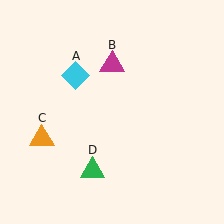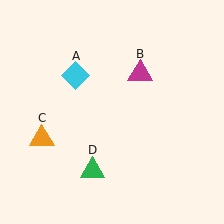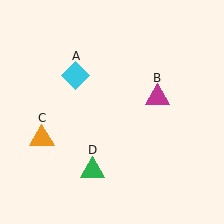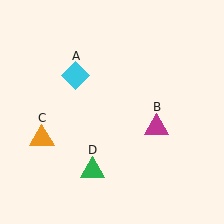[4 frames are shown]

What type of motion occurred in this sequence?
The magenta triangle (object B) rotated clockwise around the center of the scene.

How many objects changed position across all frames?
1 object changed position: magenta triangle (object B).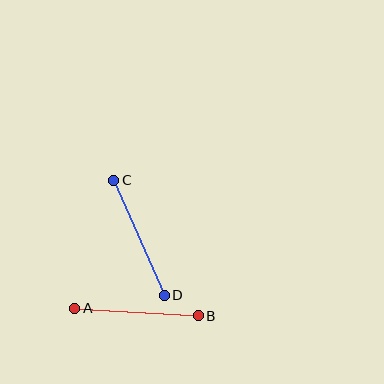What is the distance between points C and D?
The distance is approximately 126 pixels.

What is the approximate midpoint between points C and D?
The midpoint is at approximately (139, 238) pixels.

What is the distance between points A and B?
The distance is approximately 123 pixels.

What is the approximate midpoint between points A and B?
The midpoint is at approximately (136, 312) pixels.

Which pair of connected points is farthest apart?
Points C and D are farthest apart.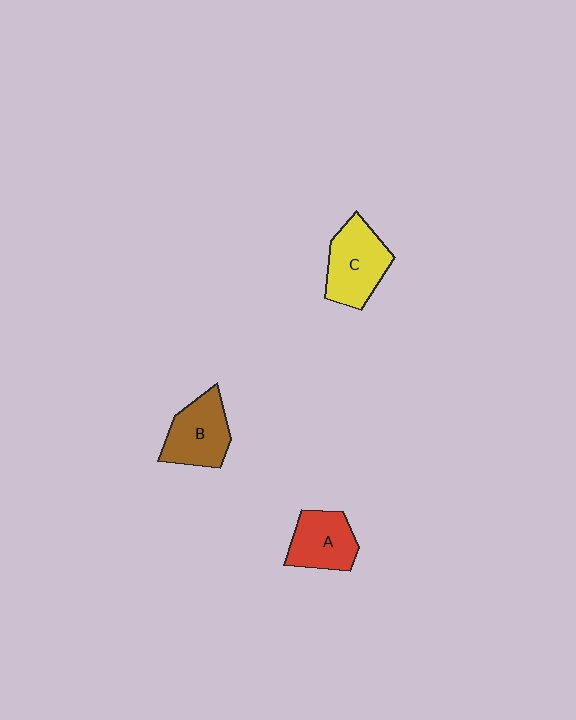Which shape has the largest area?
Shape C (yellow).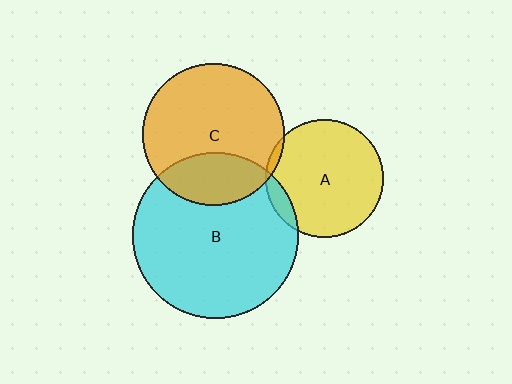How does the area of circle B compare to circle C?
Approximately 1.4 times.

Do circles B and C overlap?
Yes.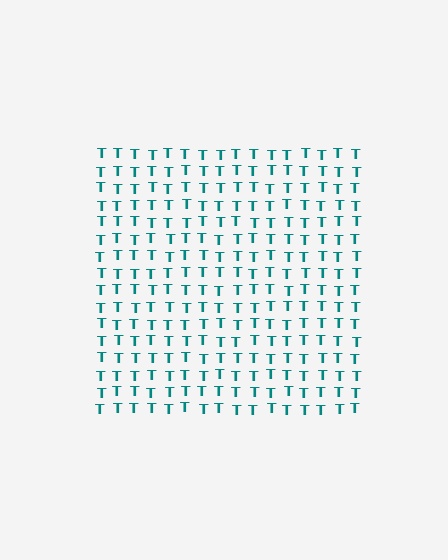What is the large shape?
The large shape is a square.